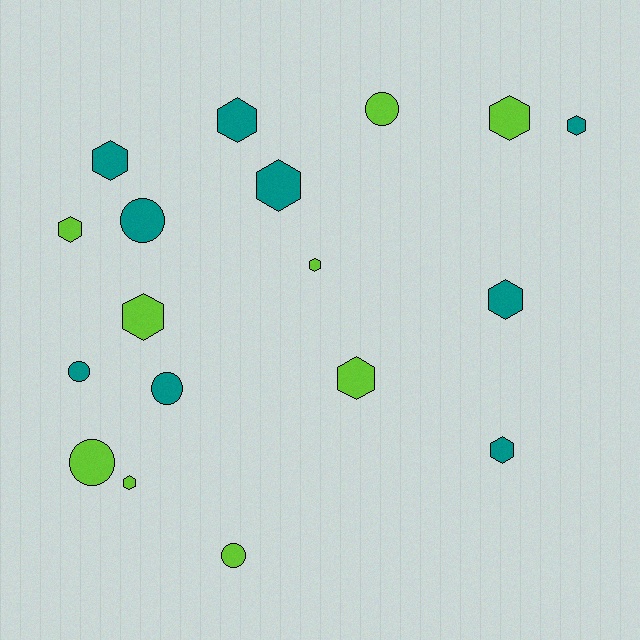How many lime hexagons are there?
There are 6 lime hexagons.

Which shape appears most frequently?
Hexagon, with 12 objects.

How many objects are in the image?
There are 18 objects.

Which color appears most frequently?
Lime, with 9 objects.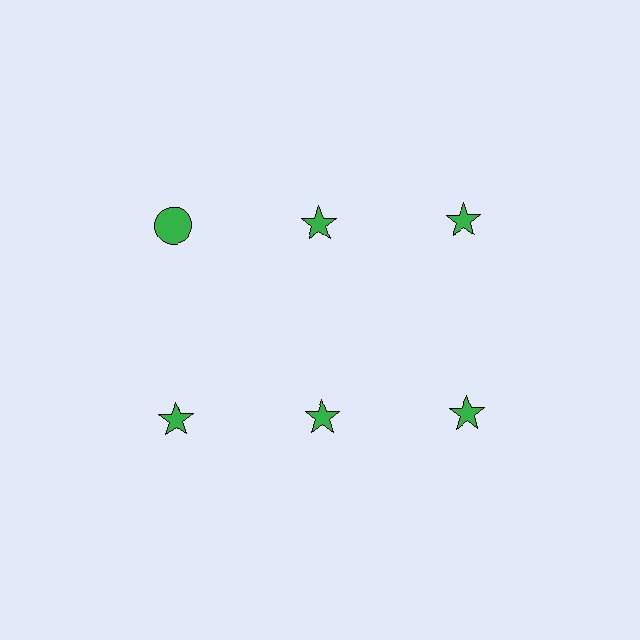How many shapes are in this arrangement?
There are 6 shapes arranged in a grid pattern.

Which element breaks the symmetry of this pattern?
The green circle in the top row, leftmost column breaks the symmetry. All other shapes are green stars.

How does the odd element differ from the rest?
It has a different shape: circle instead of star.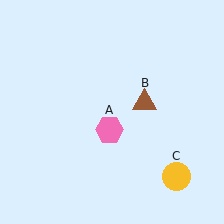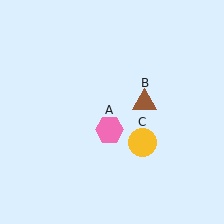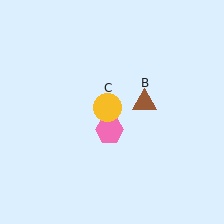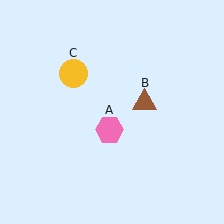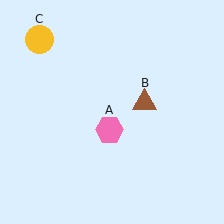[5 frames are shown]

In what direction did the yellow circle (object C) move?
The yellow circle (object C) moved up and to the left.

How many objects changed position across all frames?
1 object changed position: yellow circle (object C).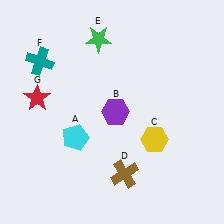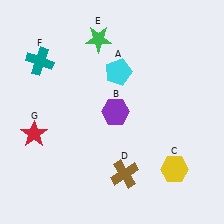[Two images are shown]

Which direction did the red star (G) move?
The red star (G) moved down.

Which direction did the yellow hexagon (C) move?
The yellow hexagon (C) moved down.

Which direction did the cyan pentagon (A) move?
The cyan pentagon (A) moved up.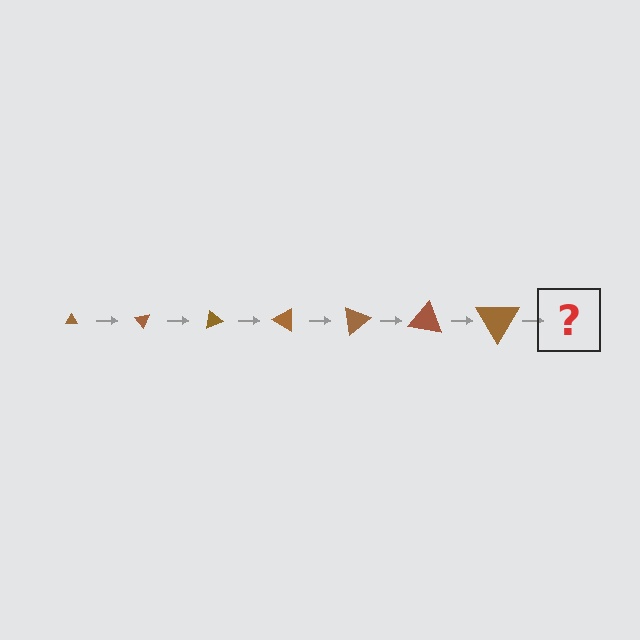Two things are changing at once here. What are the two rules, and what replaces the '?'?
The two rules are that the triangle grows larger each step and it rotates 50 degrees each step. The '?' should be a triangle, larger than the previous one and rotated 350 degrees from the start.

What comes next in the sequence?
The next element should be a triangle, larger than the previous one and rotated 350 degrees from the start.